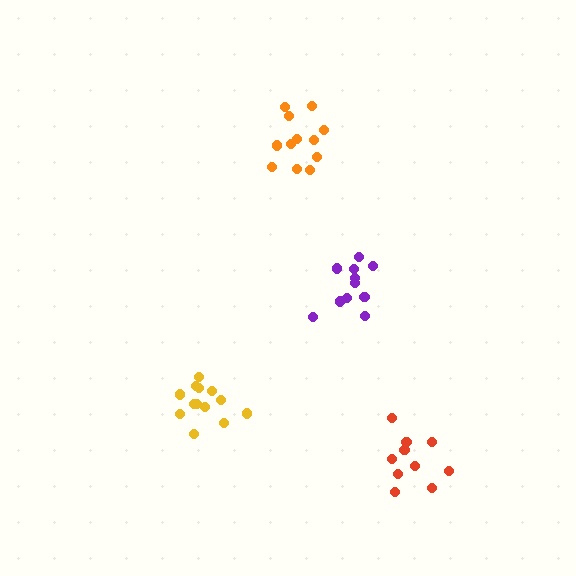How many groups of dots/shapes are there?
There are 4 groups.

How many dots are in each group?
Group 1: 12 dots, Group 2: 11 dots, Group 3: 10 dots, Group 4: 13 dots (46 total).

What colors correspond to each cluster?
The clusters are colored: orange, purple, red, yellow.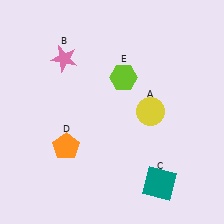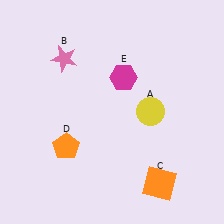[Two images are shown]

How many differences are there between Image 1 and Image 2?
There are 2 differences between the two images.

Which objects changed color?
C changed from teal to orange. E changed from lime to magenta.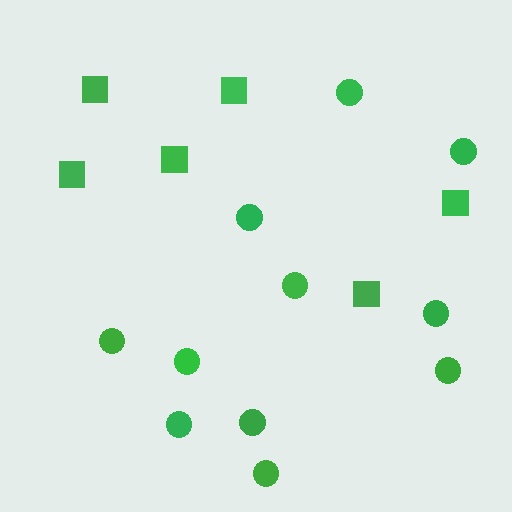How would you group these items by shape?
There are 2 groups: one group of circles (11) and one group of squares (6).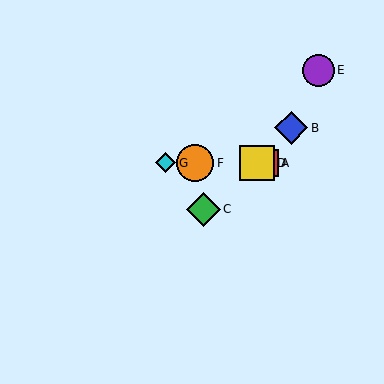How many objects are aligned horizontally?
4 objects (A, D, F, G) are aligned horizontally.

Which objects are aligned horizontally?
Objects A, D, F, G are aligned horizontally.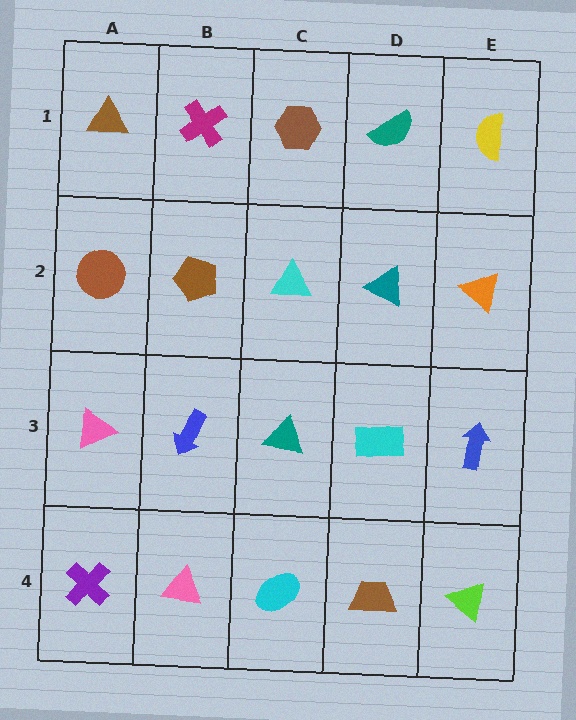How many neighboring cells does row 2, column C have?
4.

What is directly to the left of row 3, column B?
A pink triangle.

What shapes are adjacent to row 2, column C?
A brown hexagon (row 1, column C), a teal triangle (row 3, column C), a brown pentagon (row 2, column B), a teal triangle (row 2, column D).